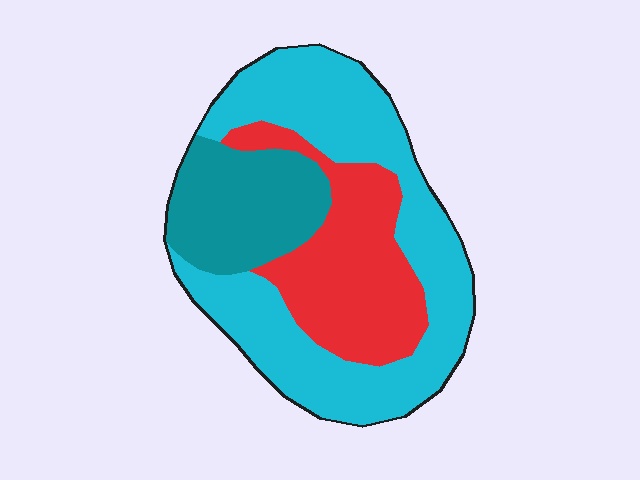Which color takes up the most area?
Cyan, at roughly 50%.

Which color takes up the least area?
Teal, at roughly 20%.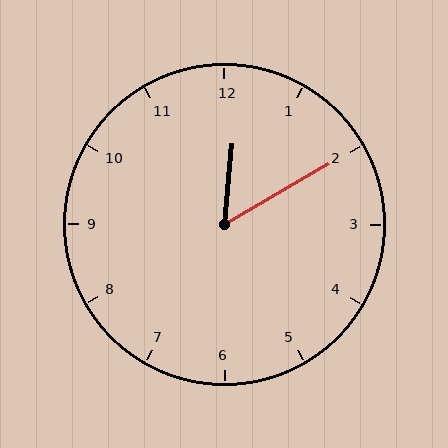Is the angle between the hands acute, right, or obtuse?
It is acute.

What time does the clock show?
12:10.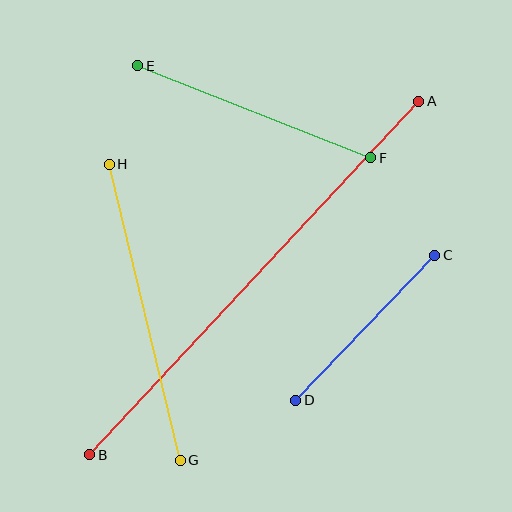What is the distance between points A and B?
The distance is approximately 483 pixels.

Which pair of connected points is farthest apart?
Points A and B are farthest apart.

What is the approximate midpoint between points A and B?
The midpoint is at approximately (254, 278) pixels.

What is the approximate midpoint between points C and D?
The midpoint is at approximately (365, 328) pixels.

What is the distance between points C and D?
The distance is approximately 201 pixels.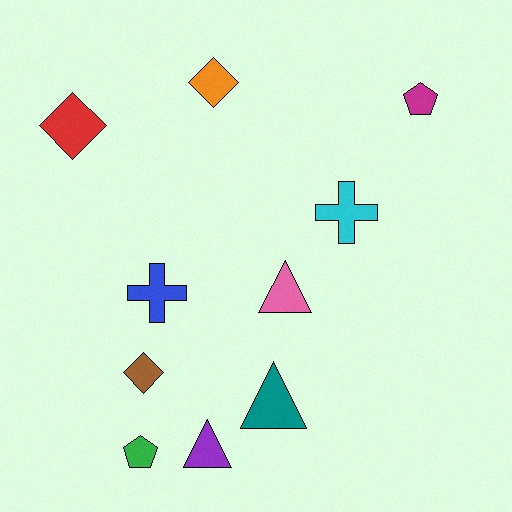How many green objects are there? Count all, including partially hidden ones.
There is 1 green object.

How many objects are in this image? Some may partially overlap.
There are 10 objects.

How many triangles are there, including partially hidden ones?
There are 3 triangles.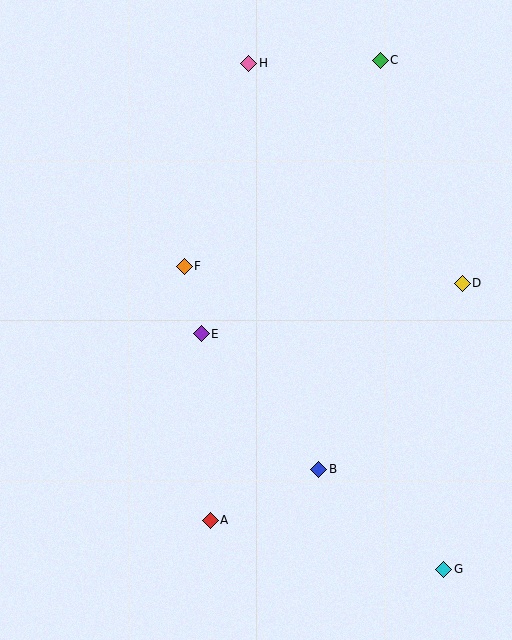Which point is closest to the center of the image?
Point E at (201, 334) is closest to the center.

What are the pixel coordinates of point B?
Point B is at (319, 469).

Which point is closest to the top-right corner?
Point C is closest to the top-right corner.